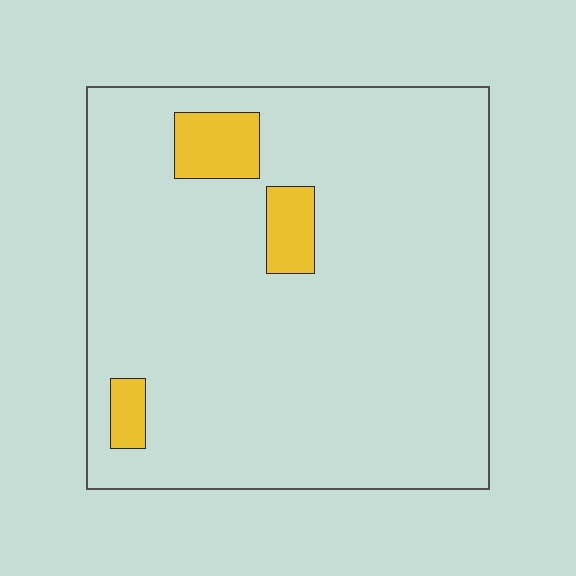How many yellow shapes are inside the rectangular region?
3.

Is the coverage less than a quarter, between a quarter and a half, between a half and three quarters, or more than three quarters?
Less than a quarter.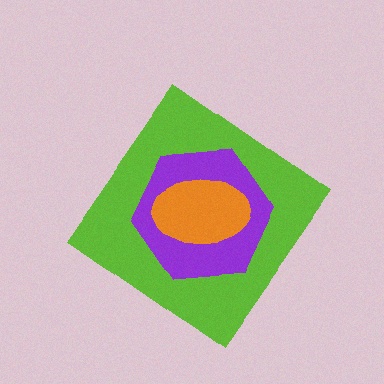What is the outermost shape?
The lime diamond.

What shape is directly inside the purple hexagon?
The orange ellipse.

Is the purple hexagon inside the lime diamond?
Yes.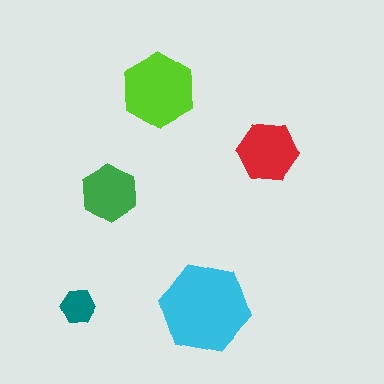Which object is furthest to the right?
The red hexagon is rightmost.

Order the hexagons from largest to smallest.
the cyan one, the lime one, the red one, the green one, the teal one.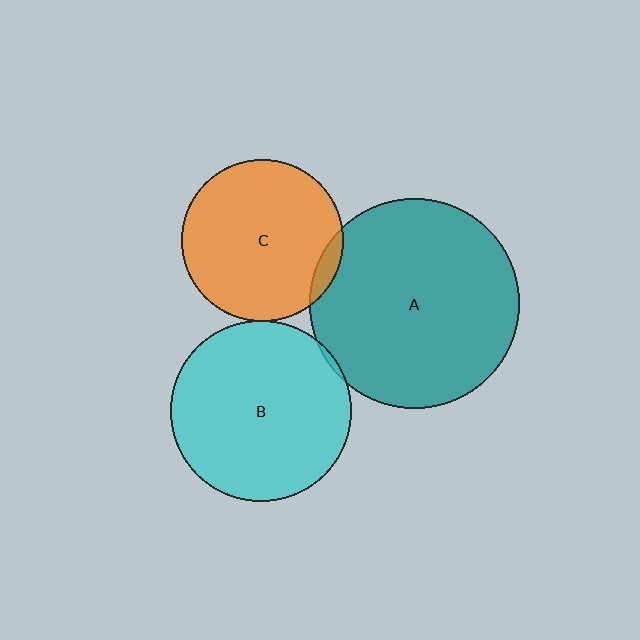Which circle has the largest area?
Circle A (teal).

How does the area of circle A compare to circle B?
Approximately 1.3 times.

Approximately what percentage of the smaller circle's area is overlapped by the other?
Approximately 5%.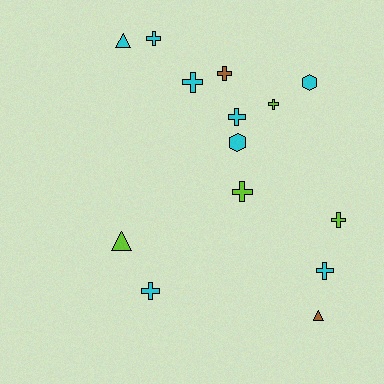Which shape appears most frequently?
Cross, with 9 objects.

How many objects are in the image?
There are 14 objects.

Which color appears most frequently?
Cyan, with 8 objects.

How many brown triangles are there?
There is 1 brown triangle.